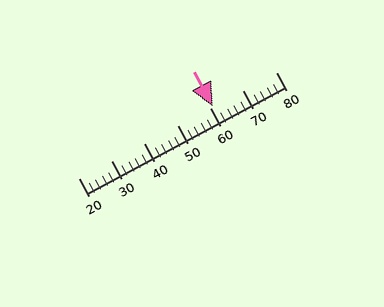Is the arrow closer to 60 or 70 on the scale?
The arrow is closer to 60.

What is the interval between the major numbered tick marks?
The major tick marks are spaced 10 units apart.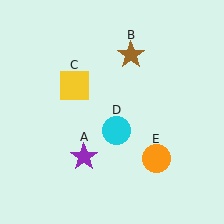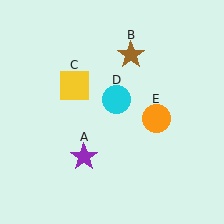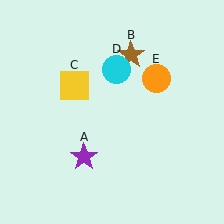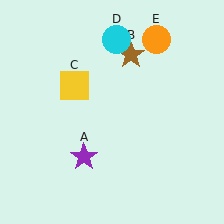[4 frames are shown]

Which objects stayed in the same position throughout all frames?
Purple star (object A) and brown star (object B) and yellow square (object C) remained stationary.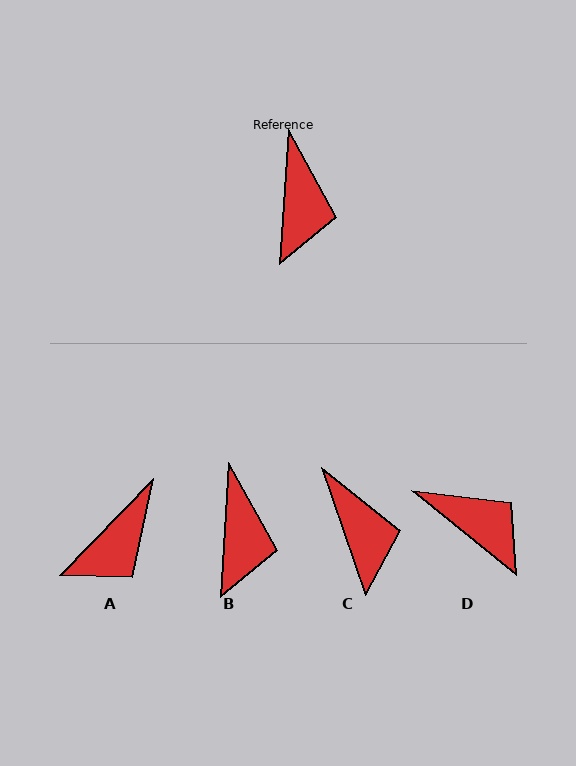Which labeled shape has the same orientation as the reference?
B.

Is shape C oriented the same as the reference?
No, it is off by about 23 degrees.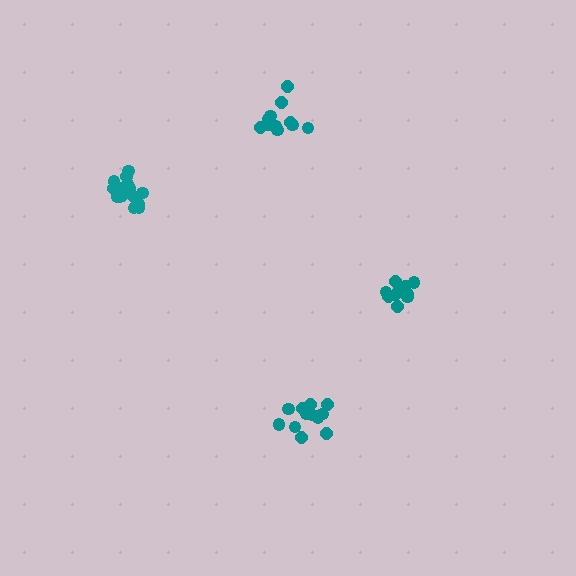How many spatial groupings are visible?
There are 4 spatial groupings.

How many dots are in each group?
Group 1: 10 dots, Group 2: 13 dots, Group 3: 15 dots, Group 4: 12 dots (50 total).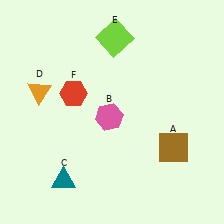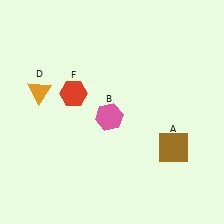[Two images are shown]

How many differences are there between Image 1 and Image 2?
There are 2 differences between the two images.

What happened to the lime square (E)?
The lime square (E) was removed in Image 2. It was in the top-right area of Image 1.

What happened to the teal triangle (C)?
The teal triangle (C) was removed in Image 2. It was in the bottom-left area of Image 1.